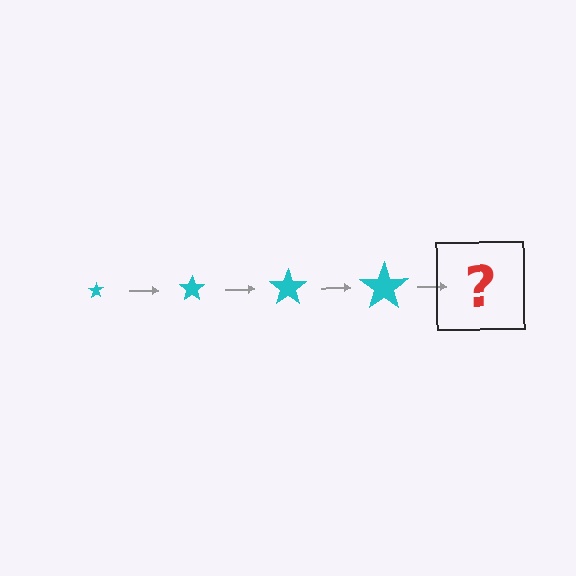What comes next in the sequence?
The next element should be a cyan star, larger than the previous one.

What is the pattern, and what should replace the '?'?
The pattern is that the star gets progressively larger each step. The '?' should be a cyan star, larger than the previous one.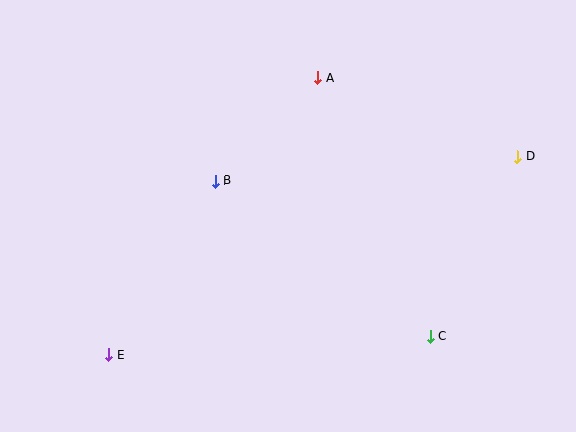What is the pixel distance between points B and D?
The distance between B and D is 303 pixels.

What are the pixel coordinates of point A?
Point A is at (318, 78).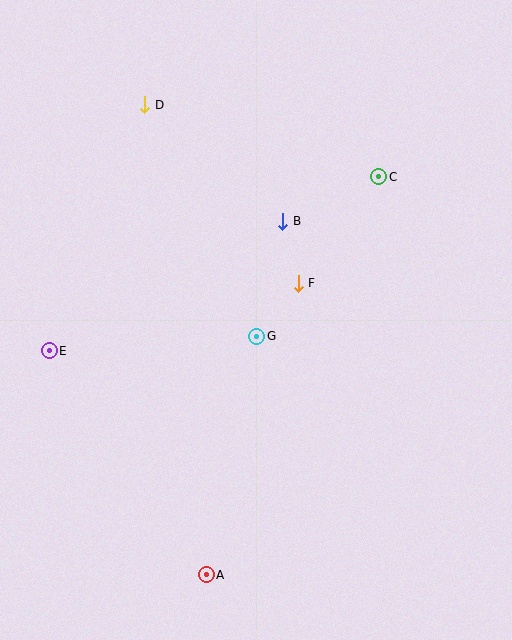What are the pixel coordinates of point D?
Point D is at (145, 105).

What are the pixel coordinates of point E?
Point E is at (49, 351).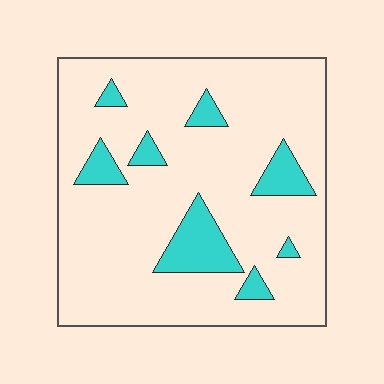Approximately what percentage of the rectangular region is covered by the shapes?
Approximately 15%.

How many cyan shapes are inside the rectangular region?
8.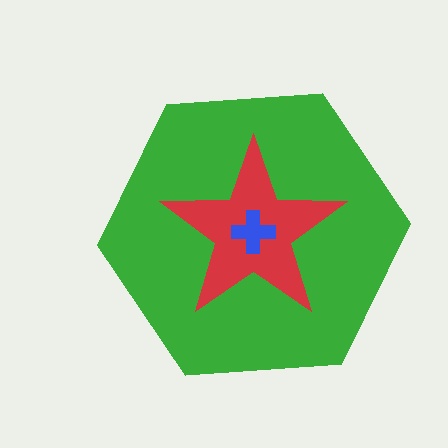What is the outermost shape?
The green hexagon.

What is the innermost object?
The blue cross.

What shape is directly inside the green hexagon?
The red star.